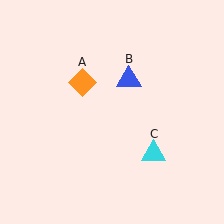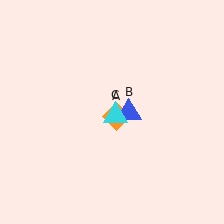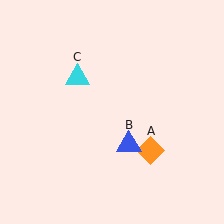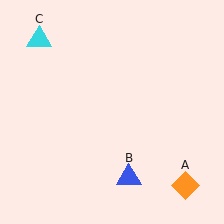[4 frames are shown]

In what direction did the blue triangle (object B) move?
The blue triangle (object B) moved down.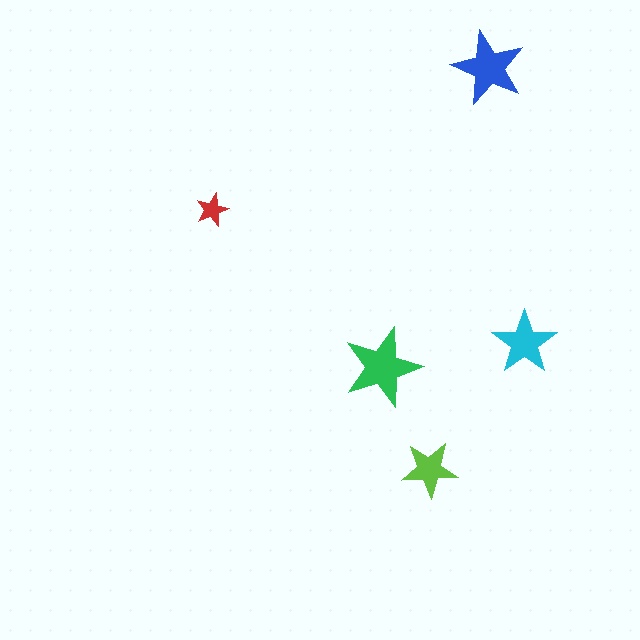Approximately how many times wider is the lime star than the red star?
About 1.5 times wider.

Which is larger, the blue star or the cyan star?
The blue one.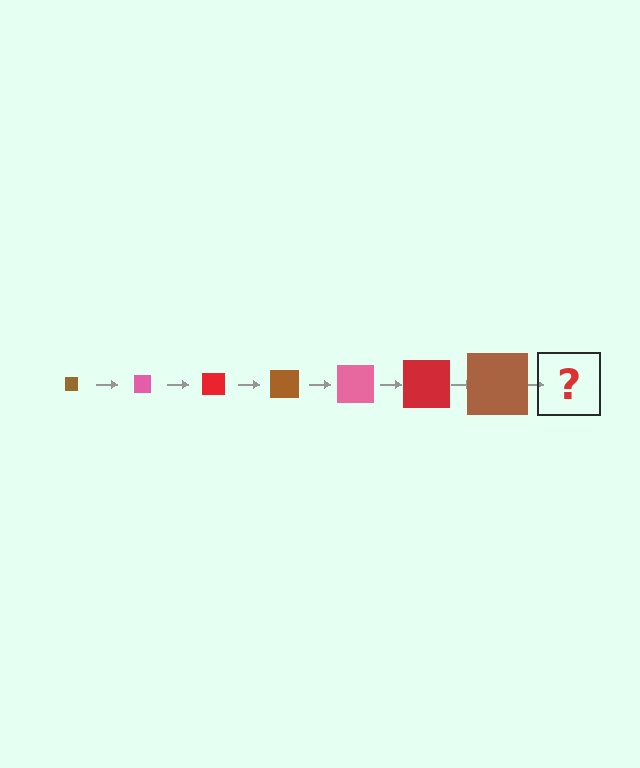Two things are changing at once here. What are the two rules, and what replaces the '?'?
The two rules are that the square grows larger each step and the color cycles through brown, pink, and red. The '?' should be a pink square, larger than the previous one.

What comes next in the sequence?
The next element should be a pink square, larger than the previous one.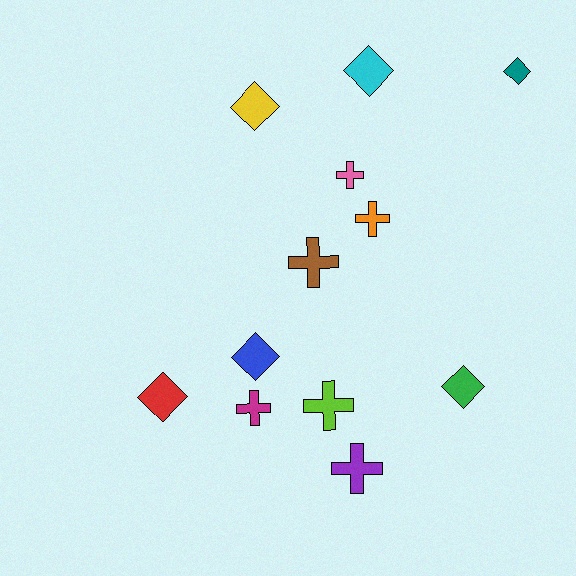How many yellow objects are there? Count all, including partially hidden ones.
There is 1 yellow object.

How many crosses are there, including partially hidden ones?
There are 6 crosses.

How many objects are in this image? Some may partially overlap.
There are 12 objects.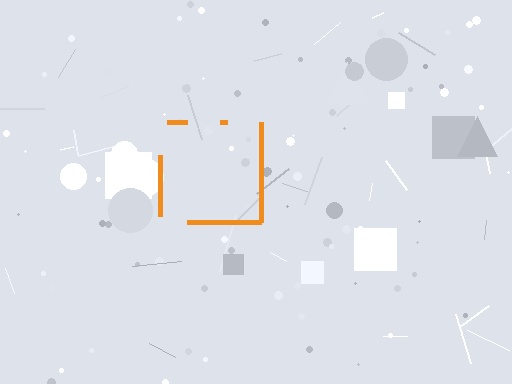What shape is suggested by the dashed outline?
The dashed outline suggests a square.